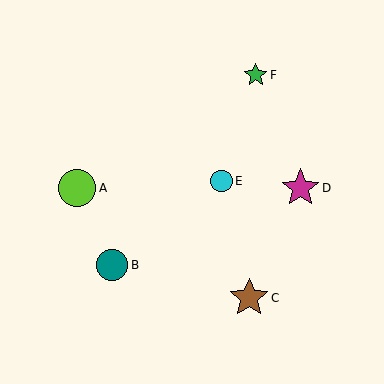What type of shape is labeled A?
Shape A is a lime circle.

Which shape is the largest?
The brown star (labeled C) is the largest.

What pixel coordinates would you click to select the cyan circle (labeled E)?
Click at (222, 181) to select the cyan circle E.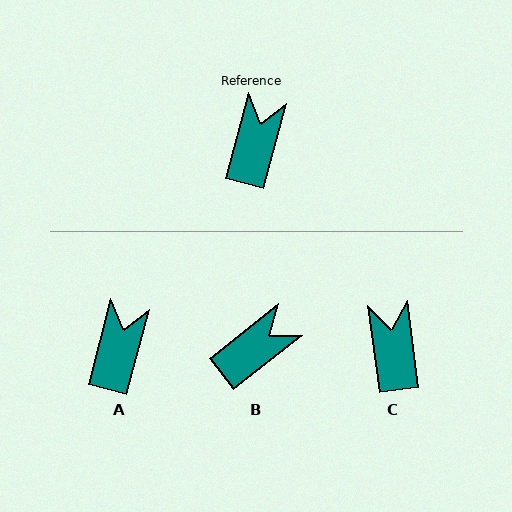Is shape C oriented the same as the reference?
No, it is off by about 23 degrees.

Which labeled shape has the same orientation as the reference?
A.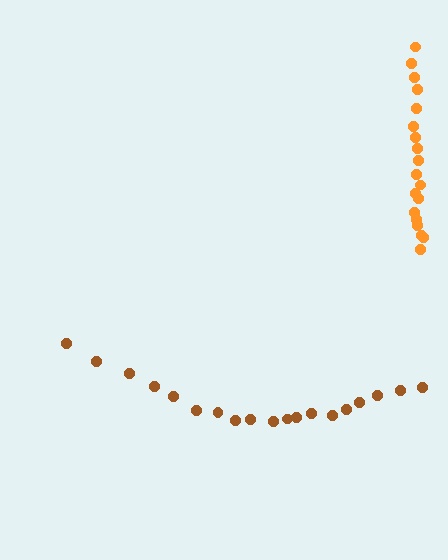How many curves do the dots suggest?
There are 2 distinct paths.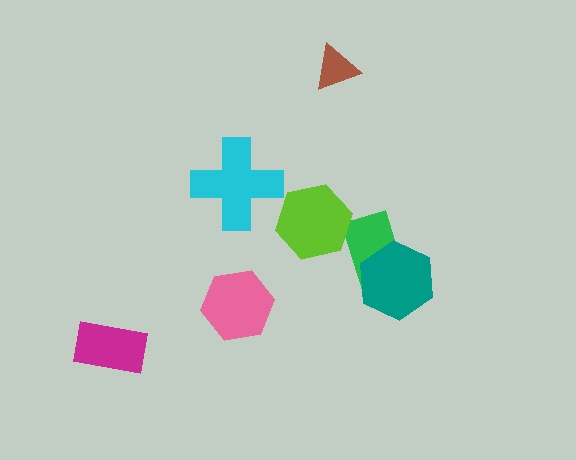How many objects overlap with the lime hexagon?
1 object overlaps with the lime hexagon.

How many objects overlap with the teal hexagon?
1 object overlaps with the teal hexagon.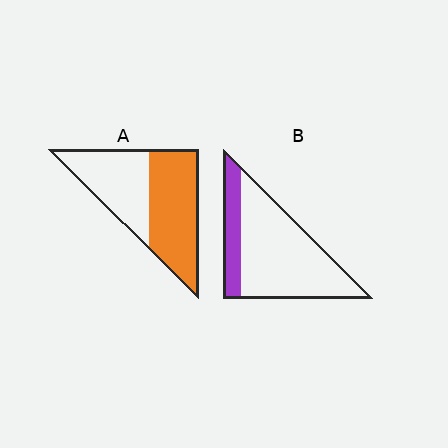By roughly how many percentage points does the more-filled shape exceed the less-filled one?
By roughly 35 percentage points (A over B).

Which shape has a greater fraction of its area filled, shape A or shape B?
Shape A.